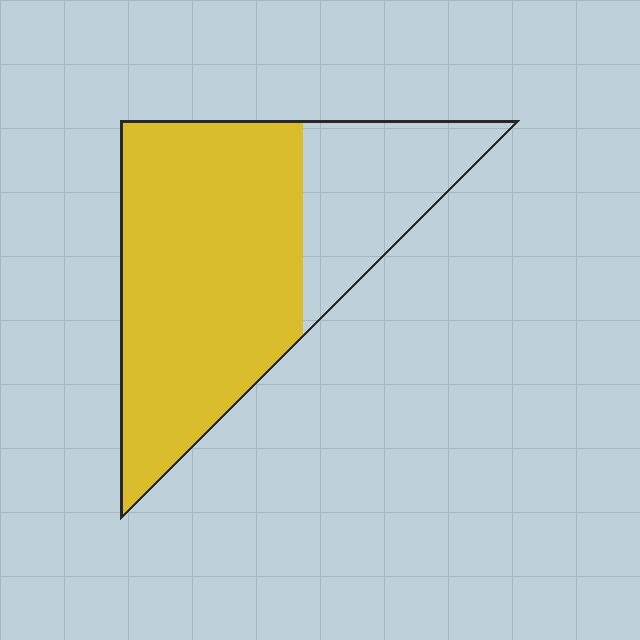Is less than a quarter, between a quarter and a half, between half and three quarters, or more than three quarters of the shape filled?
Between half and three quarters.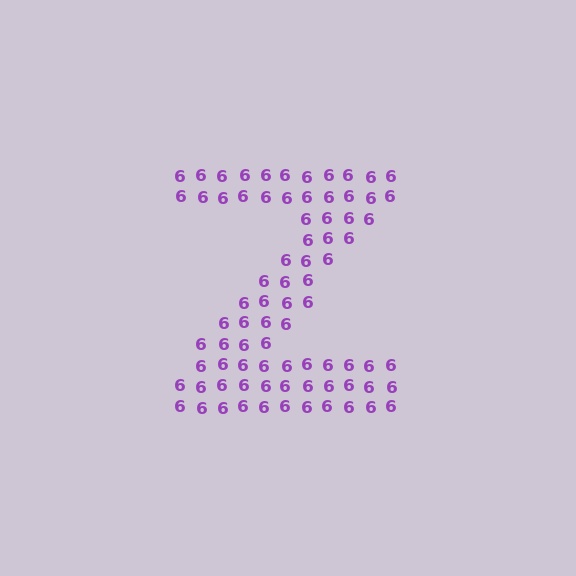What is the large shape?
The large shape is the letter Z.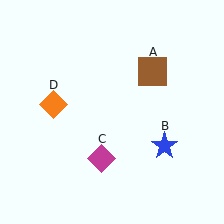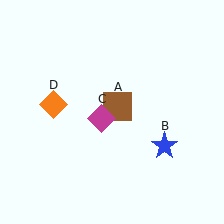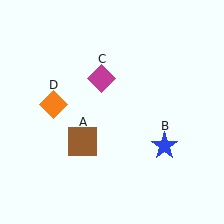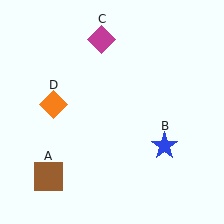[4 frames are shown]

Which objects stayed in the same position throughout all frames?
Blue star (object B) and orange diamond (object D) remained stationary.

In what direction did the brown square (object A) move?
The brown square (object A) moved down and to the left.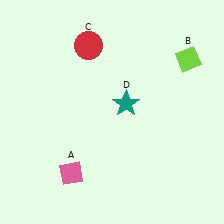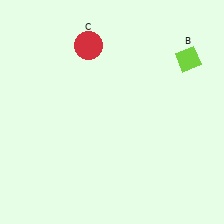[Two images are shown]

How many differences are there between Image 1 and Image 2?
There are 2 differences between the two images.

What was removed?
The teal star (D), the pink diamond (A) were removed in Image 2.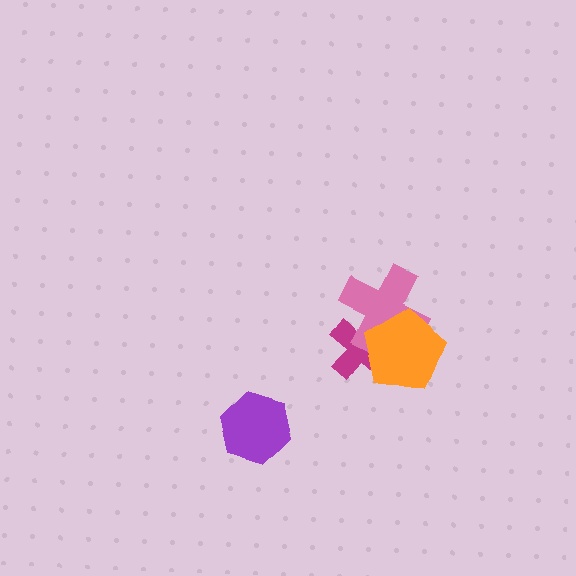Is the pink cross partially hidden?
Yes, it is partially covered by another shape.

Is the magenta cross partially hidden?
Yes, it is partially covered by another shape.